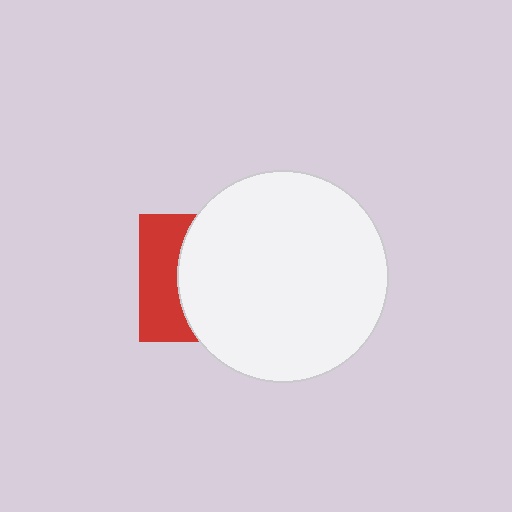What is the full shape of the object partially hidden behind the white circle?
The partially hidden object is a red square.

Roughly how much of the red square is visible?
A small part of it is visible (roughly 35%).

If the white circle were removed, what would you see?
You would see the complete red square.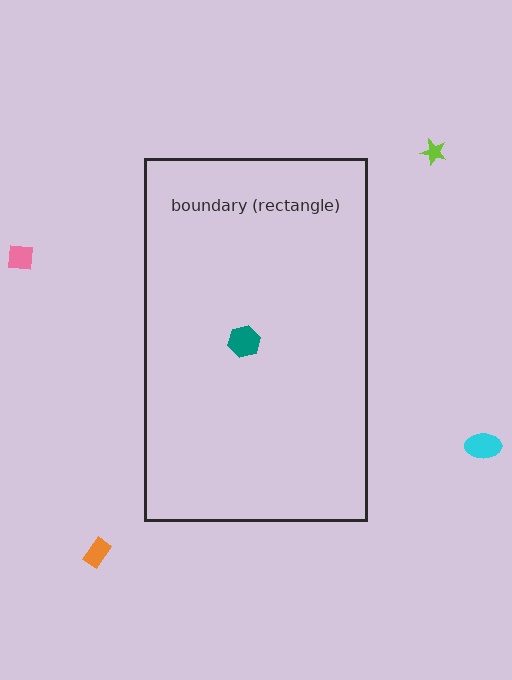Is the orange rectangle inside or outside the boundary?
Outside.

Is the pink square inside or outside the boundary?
Outside.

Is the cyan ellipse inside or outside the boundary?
Outside.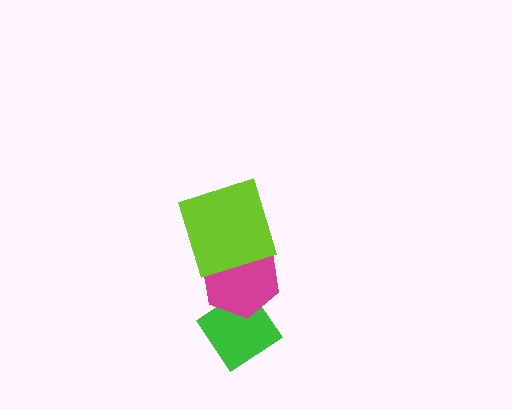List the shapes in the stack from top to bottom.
From top to bottom: the lime square, the magenta hexagon, the green diamond.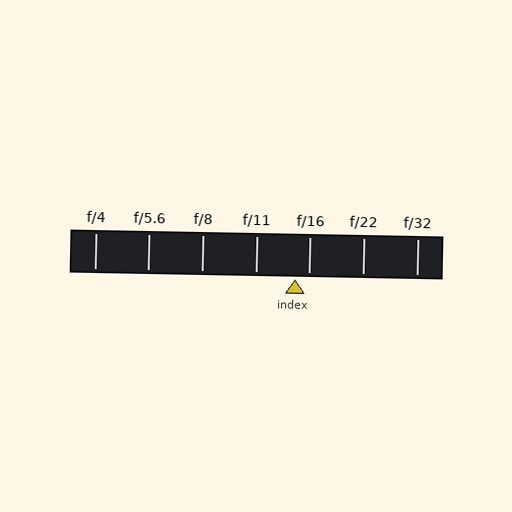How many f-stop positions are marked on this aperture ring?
There are 7 f-stop positions marked.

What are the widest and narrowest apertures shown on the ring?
The widest aperture shown is f/4 and the narrowest is f/32.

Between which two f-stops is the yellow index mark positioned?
The index mark is between f/11 and f/16.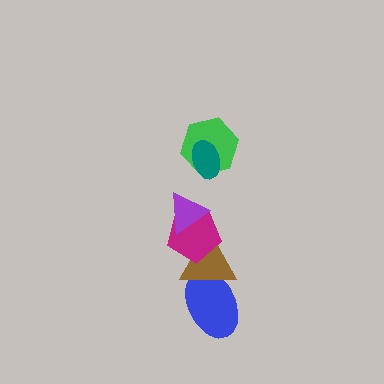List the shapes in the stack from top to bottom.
From top to bottom: the teal ellipse, the green hexagon, the purple triangle, the magenta pentagon, the brown triangle, the blue ellipse.